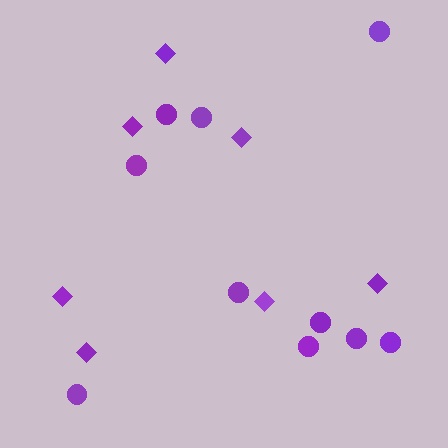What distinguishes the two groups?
There are 2 groups: one group of diamonds (7) and one group of circles (10).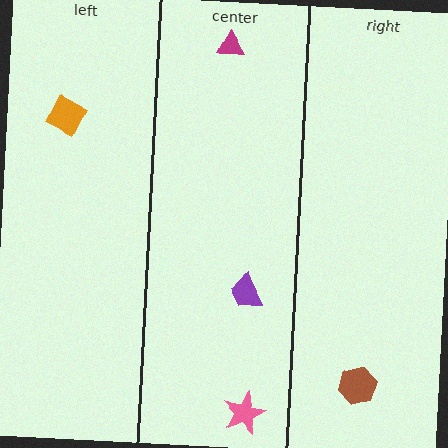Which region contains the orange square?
The left region.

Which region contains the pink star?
The center region.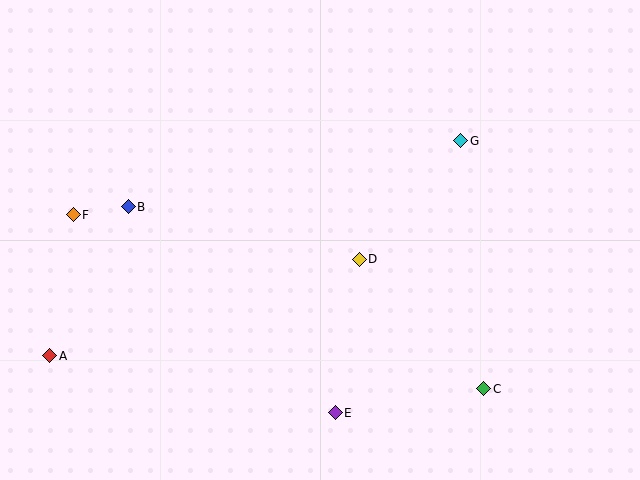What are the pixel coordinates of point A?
Point A is at (50, 356).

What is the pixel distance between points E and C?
The distance between E and C is 151 pixels.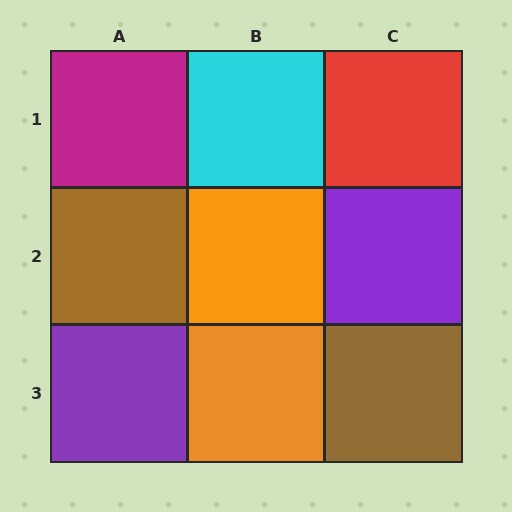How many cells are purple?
2 cells are purple.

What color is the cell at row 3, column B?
Orange.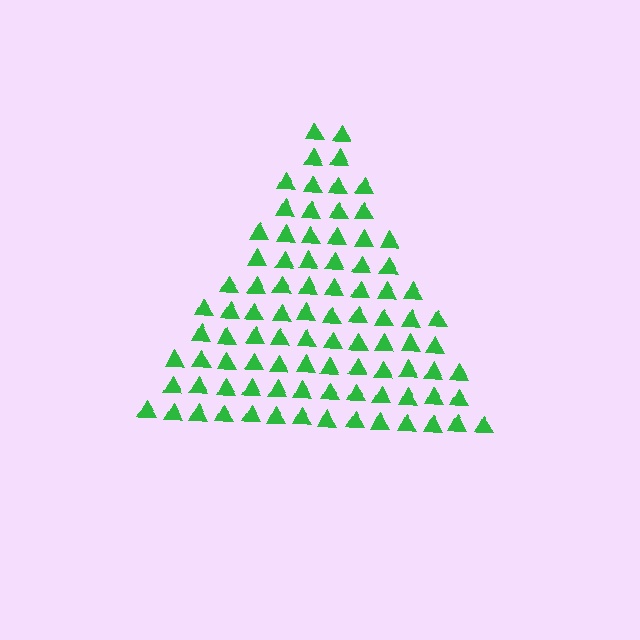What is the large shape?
The large shape is a triangle.